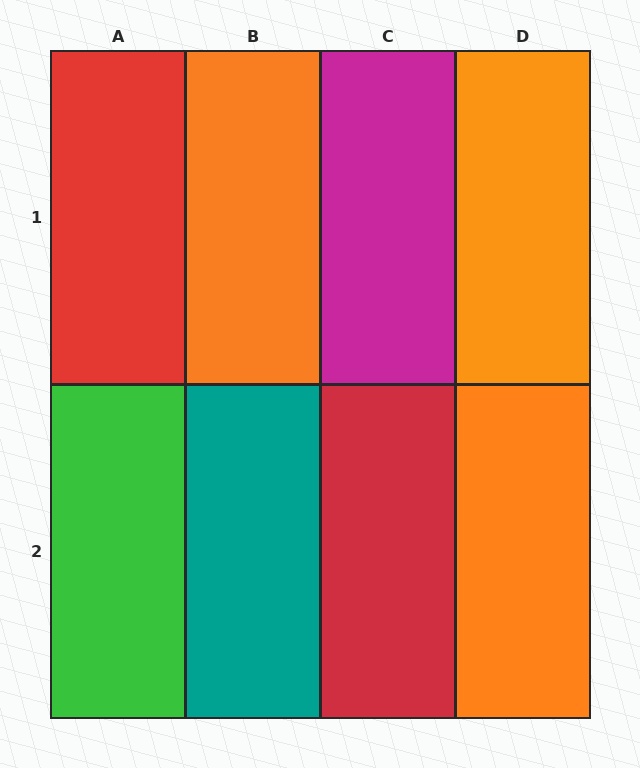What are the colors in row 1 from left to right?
Red, orange, magenta, orange.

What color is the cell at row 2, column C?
Red.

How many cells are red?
2 cells are red.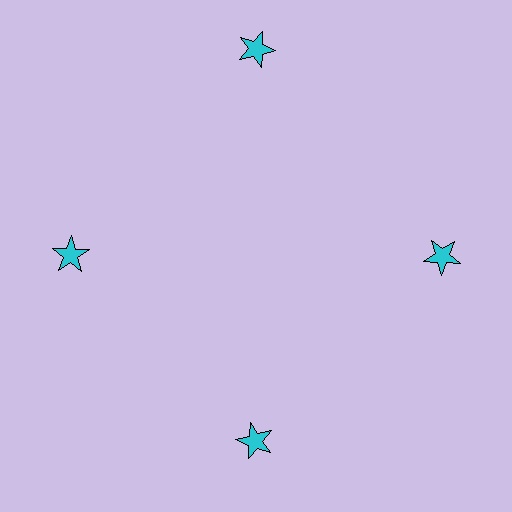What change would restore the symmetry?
The symmetry would be restored by moving it inward, back onto the ring so that all 4 stars sit at equal angles and equal distance from the center.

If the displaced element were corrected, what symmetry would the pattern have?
It would have 4-fold rotational symmetry — the pattern would map onto itself every 90 degrees.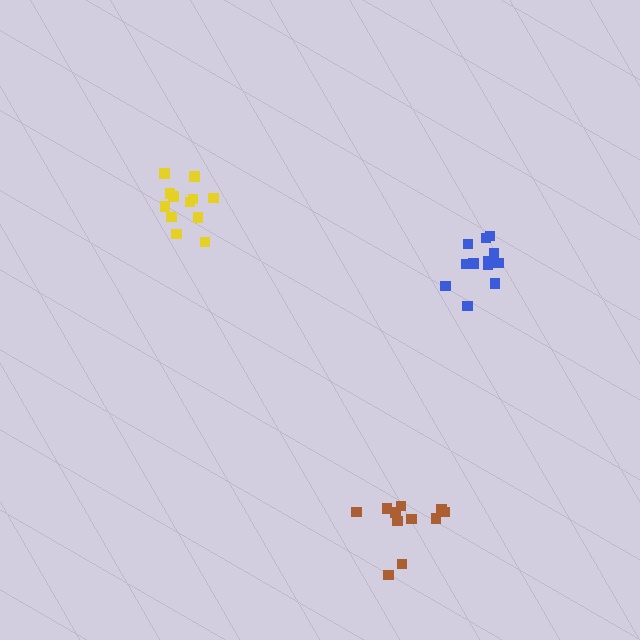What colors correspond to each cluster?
The clusters are colored: brown, yellow, blue.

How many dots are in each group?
Group 1: 11 dots, Group 2: 12 dots, Group 3: 12 dots (35 total).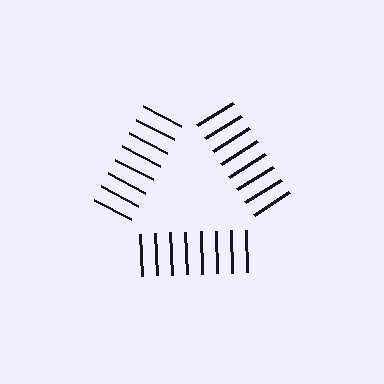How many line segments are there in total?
24 — 8 along each of the 3 edges.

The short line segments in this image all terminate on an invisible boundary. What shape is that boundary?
An illusory triangle — the line segments terminate on its edges but no continuous stroke is drawn.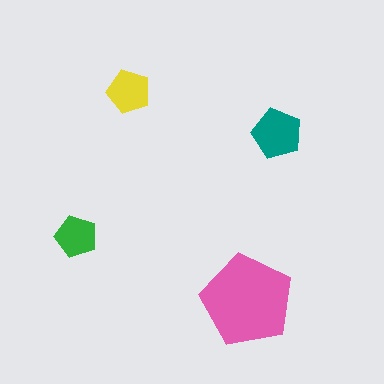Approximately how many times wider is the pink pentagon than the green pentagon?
About 2 times wider.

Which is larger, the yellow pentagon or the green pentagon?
The yellow one.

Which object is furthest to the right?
The teal pentagon is rightmost.